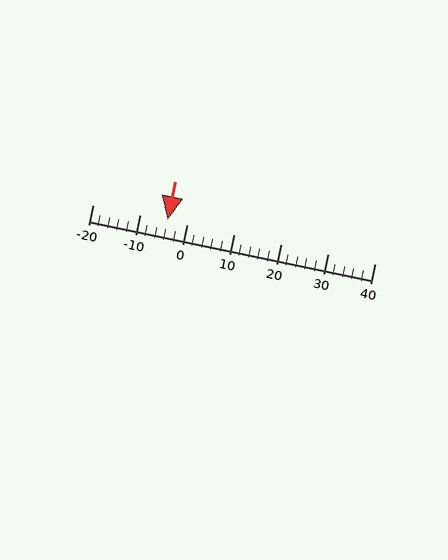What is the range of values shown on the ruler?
The ruler shows values from -20 to 40.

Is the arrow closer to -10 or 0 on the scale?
The arrow is closer to 0.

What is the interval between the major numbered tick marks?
The major tick marks are spaced 10 units apart.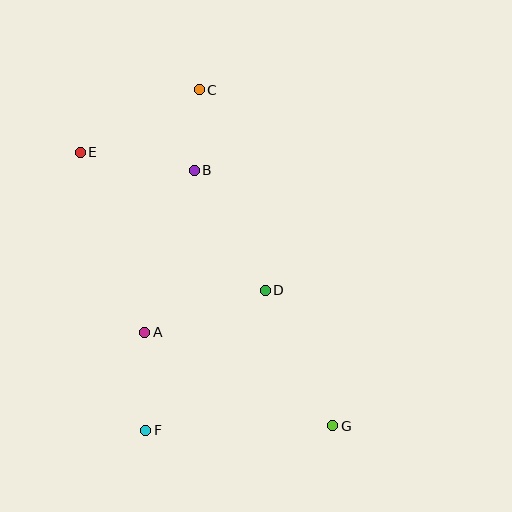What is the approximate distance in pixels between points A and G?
The distance between A and G is approximately 210 pixels.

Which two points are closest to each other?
Points B and C are closest to each other.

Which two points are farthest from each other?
Points E and G are farthest from each other.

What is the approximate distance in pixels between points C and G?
The distance between C and G is approximately 361 pixels.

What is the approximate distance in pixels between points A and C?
The distance between A and C is approximately 248 pixels.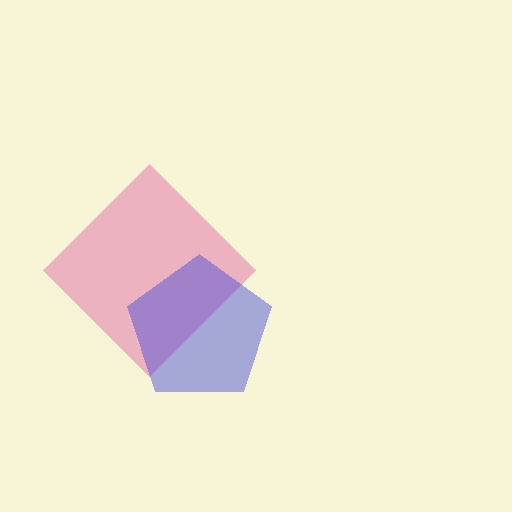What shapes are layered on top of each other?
The layered shapes are: a pink diamond, a blue pentagon.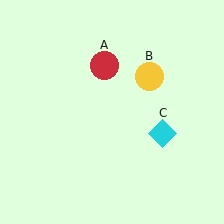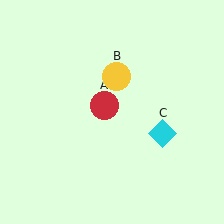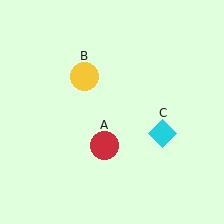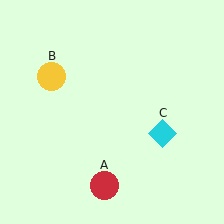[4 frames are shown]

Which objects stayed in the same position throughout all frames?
Cyan diamond (object C) remained stationary.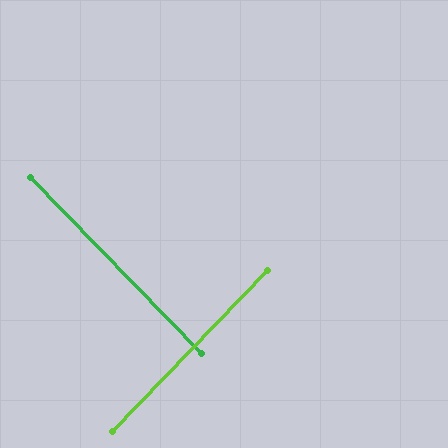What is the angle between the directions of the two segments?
Approximately 88 degrees.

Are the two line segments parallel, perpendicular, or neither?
Perpendicular — they meet at approximately 88°.